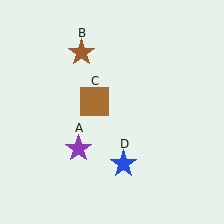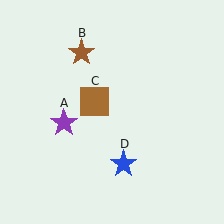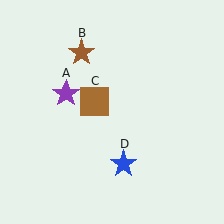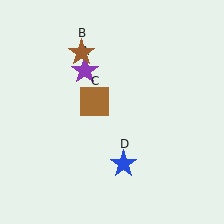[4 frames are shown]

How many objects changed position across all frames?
1 object changed position: purple star (object A).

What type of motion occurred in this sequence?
The purple star (object A) rotated clockwise around the center of the scene.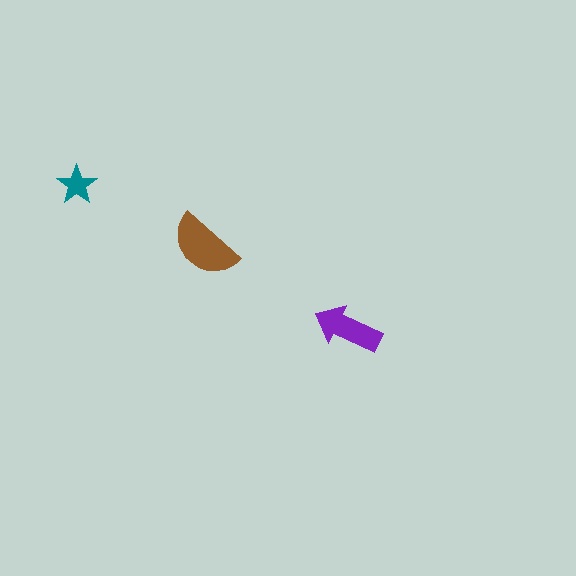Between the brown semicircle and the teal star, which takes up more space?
The brown semicircle.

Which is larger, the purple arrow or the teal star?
The purple arrow.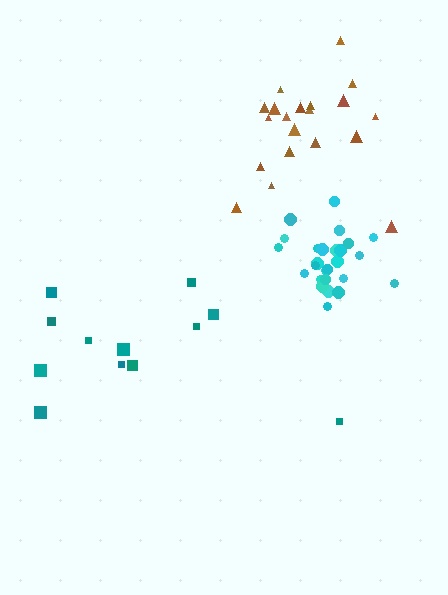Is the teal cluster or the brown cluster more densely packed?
Brown.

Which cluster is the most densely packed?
Cyan.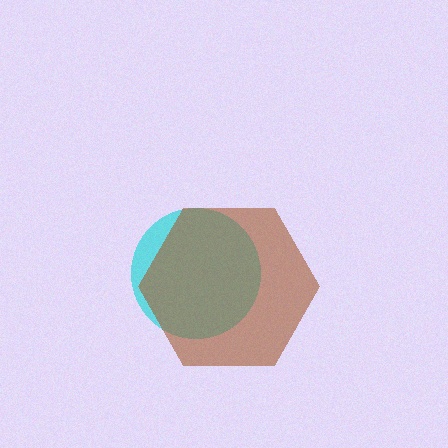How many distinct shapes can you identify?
There are 2 distinct shapes: a cyan circle, a brown hexagon.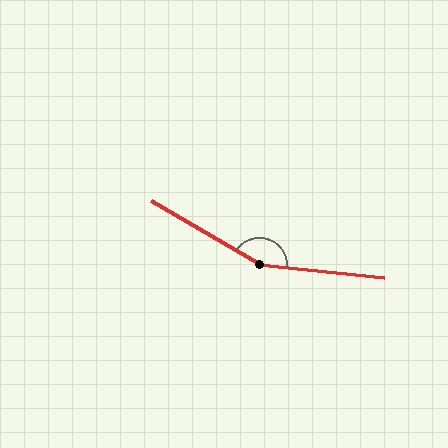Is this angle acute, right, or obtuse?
It is obtuse.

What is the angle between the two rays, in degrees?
Approximately 156 degrees.